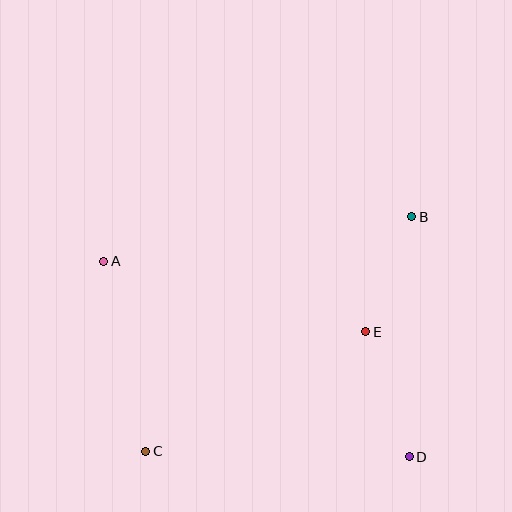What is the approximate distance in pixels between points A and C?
The distance between A and C is approximately 195 pixels.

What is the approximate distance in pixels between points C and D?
The distance between C and D is approximately 264 pixels.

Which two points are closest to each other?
Points B and E are closest to each other.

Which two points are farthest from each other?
Points A and D are farthest from each other.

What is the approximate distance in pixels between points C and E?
The distance between C and E is approximately 250 pixels.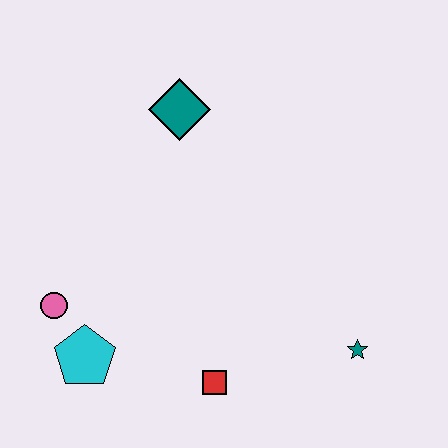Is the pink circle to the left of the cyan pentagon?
Yes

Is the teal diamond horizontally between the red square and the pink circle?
Yes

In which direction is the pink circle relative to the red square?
The pink circle is to the left of the red square.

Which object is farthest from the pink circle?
The teal star is farthest from the pink circle.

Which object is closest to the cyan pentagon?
The pink circle is closest to the cyan pentagon.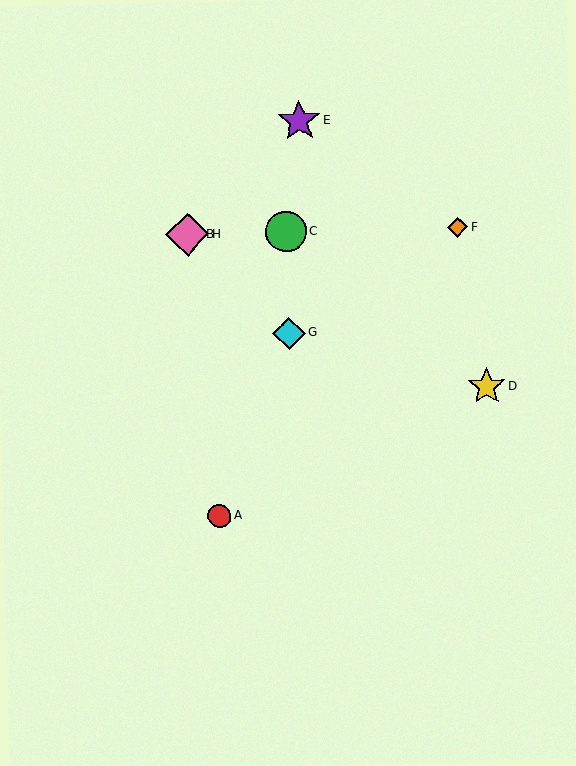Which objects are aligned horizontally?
Objects B, C, F, H are aligned horizontally.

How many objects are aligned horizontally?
4 objects (B, C, F, H) are aligned horizontally.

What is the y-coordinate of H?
Object H is at y≈234.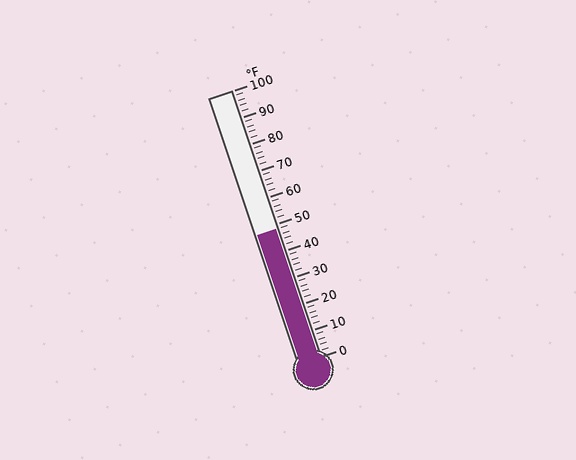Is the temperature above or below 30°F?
The temperature is above 30°F.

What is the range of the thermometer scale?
The thermometer scale ranges from 0°F to 100°F.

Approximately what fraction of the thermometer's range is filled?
The thermometer is filled to approximately 50% of its range.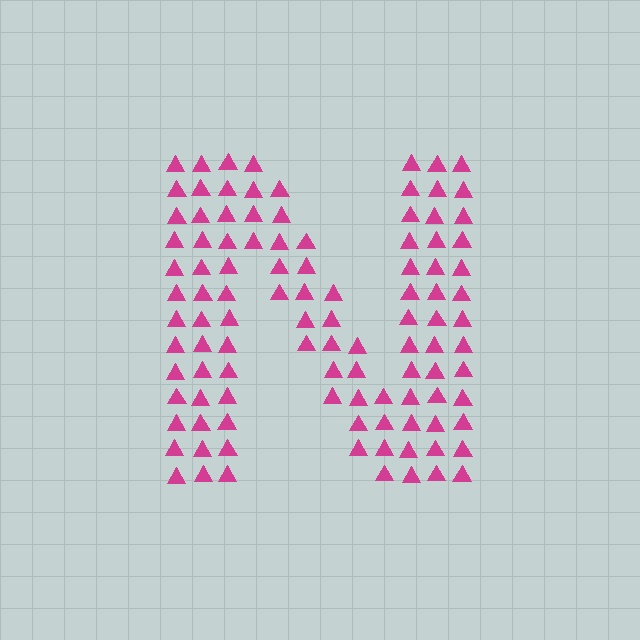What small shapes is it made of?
It is made of small triangles.